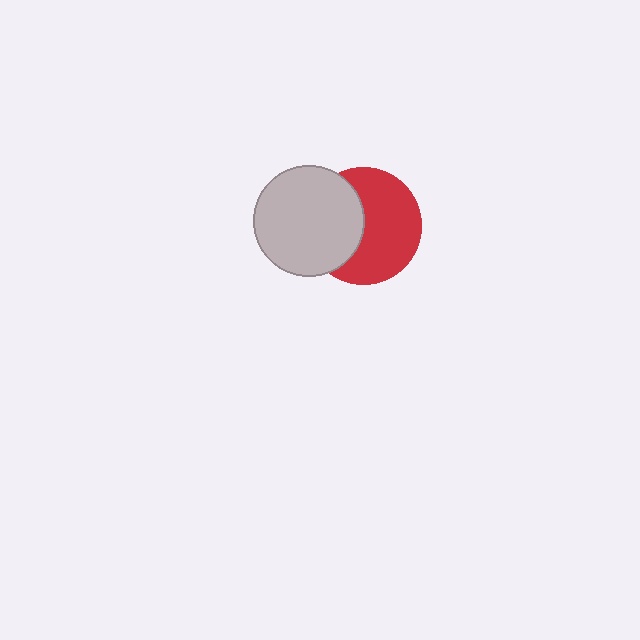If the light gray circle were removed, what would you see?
You would see the complete red circle.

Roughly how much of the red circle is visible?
About half of it is visible (roughly 60%).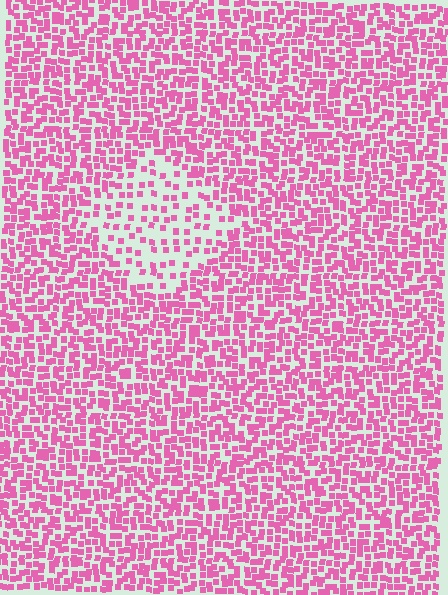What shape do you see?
I see a diamond.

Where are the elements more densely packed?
The elements are more densely packed outside the diamond boundary.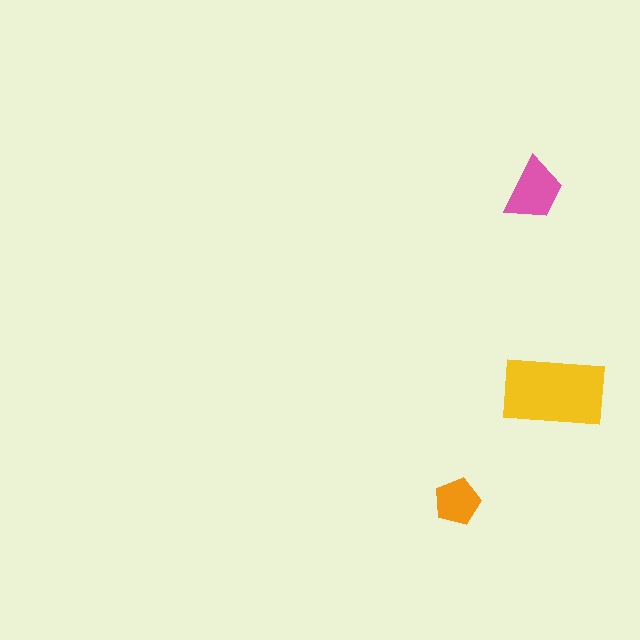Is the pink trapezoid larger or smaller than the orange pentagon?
Larger.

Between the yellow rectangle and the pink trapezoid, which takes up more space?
The yellow rectangle.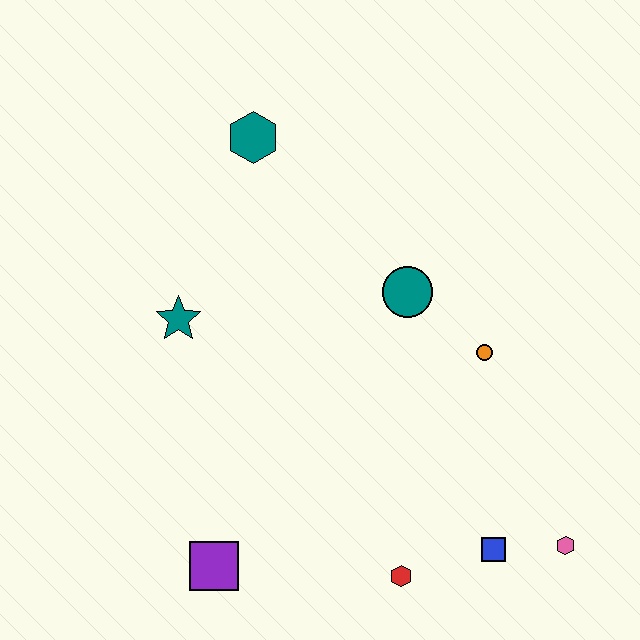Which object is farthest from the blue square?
The teal hexagon is farthest from the blue square.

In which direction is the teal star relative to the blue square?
The teal star is to the left of the blue square.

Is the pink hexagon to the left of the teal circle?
No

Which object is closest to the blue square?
The pink hexagon is closest to the blue square.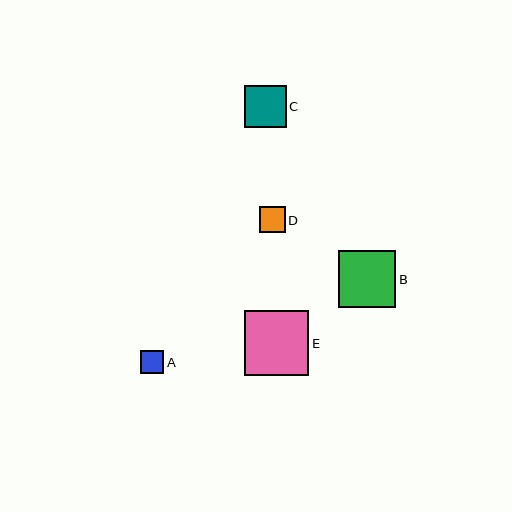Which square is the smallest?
Square A is the smallest with a size of approximately 23 pixels.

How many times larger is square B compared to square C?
Square B is approximately 1.4 times the size of square C.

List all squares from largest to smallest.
From largest to smallest: E, B, C, D, A.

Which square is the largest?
Square E is the largest with a size of approximately 64 pixels.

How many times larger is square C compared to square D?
Square C is approximately 1.6 times the size of square D.